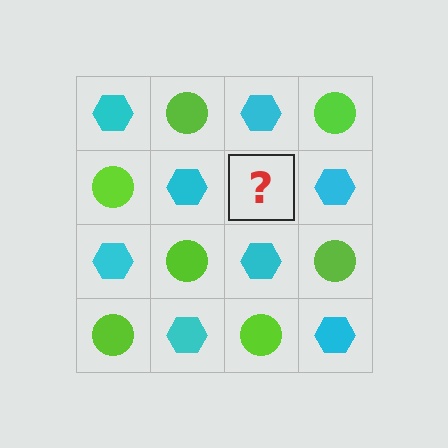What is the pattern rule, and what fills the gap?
The rule is that it alternates cyan hexagon and lime circle in a checkerboard pattern. The gap should be filled with a lime circle.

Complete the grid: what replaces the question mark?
The question mark should be replaced with a lime circle.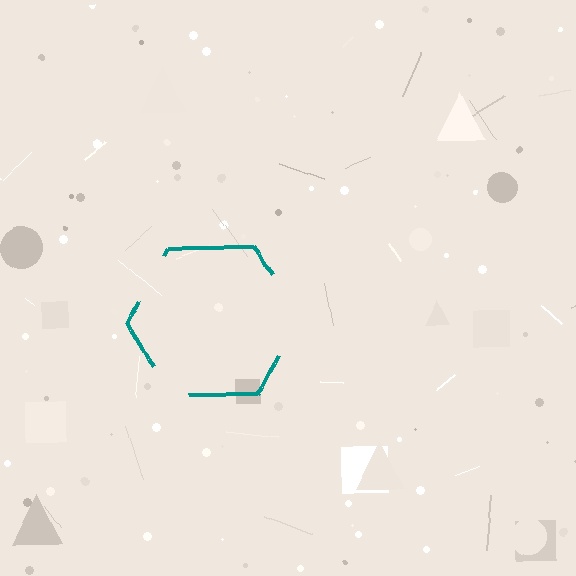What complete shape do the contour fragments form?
The contour fragments form a hexagon.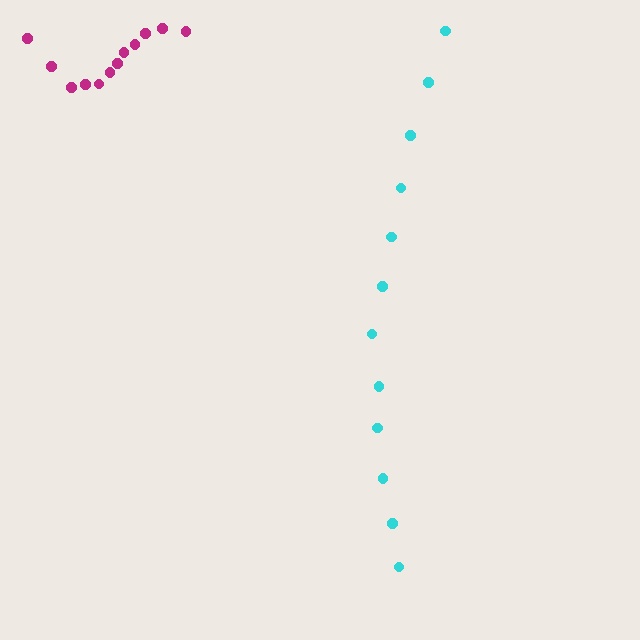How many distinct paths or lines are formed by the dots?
There are 2 distinct paths.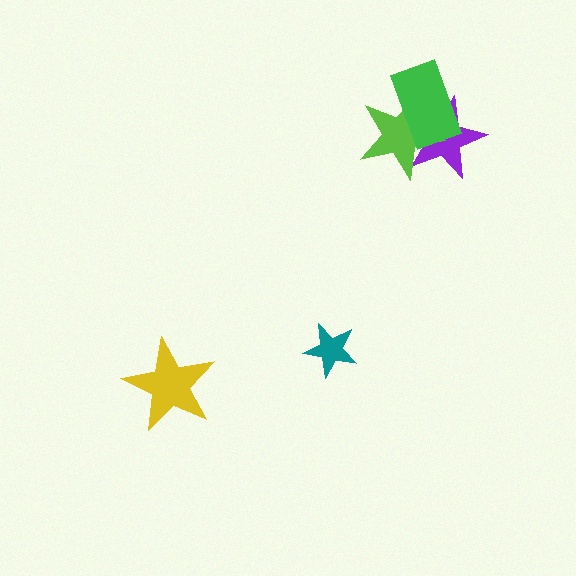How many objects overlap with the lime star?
2 objects overlap with the lime star.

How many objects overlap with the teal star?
0 objects overlap with the teal star.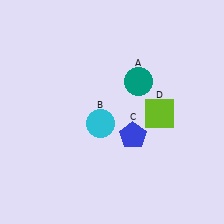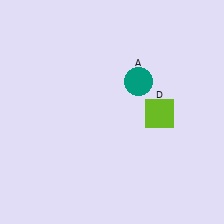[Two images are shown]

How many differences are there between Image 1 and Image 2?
There are 2 differences between the two images.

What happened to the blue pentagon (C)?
The blue pentagon (C) was removed in Image 2. It was in the bottom-right area of Image 1.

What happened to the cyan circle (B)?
The cyan circle (B) was removed in Image 2. It was in the bottom-left area of Image 1.